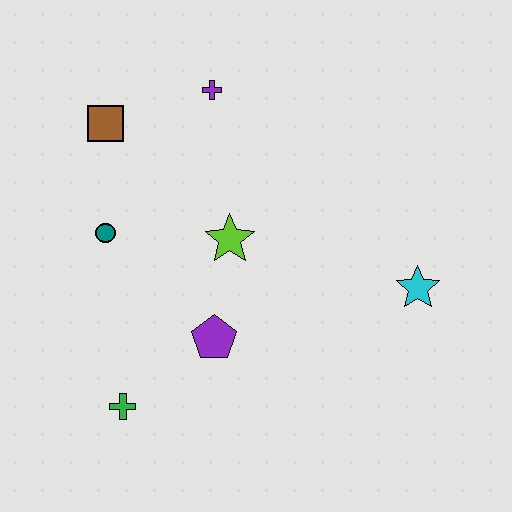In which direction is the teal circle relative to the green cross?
The teal circle is above the green cross.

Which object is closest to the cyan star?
The lime star is closest to the cyan star.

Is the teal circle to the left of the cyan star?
Yes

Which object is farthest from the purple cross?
The green cross is farthest from the purple cross.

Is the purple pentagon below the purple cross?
Yes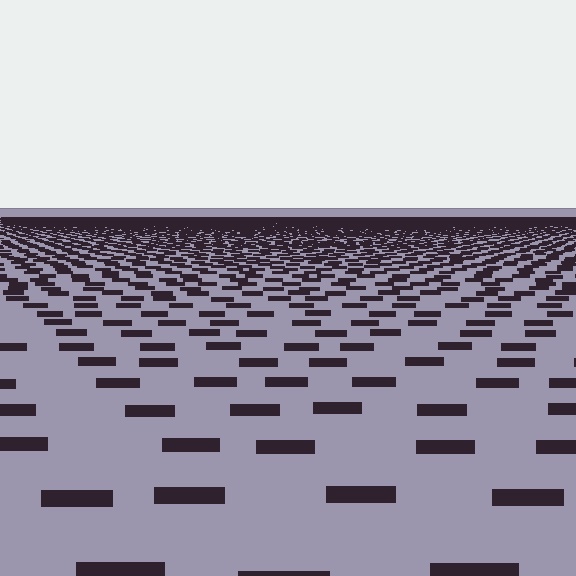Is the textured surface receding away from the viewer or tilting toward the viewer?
The surface is receding away from the viewer. Texture elements get smaller and denser toward the top.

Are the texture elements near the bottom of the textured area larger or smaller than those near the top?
Larger. Near the bottom, elements are closer to the viewer and appear at a bigger on-screen size.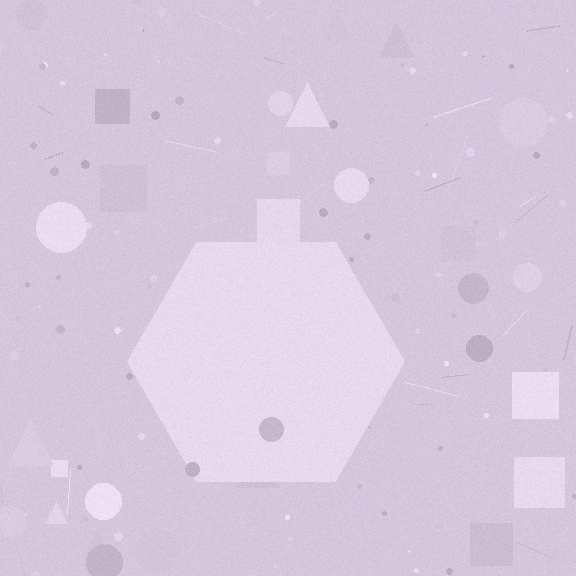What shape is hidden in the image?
A hexagon is hidden in the image.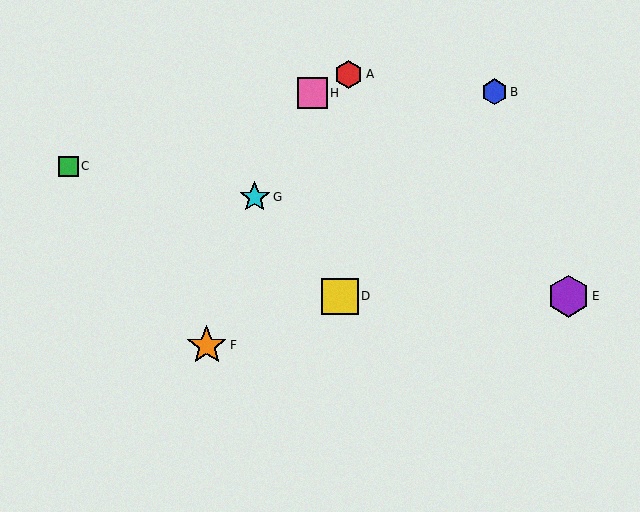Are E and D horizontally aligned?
Yes, both are at y≈296.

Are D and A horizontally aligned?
No, D is at y≈296 and A is at y≈74.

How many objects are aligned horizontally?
2 objects (D, E) are aligned horizontally.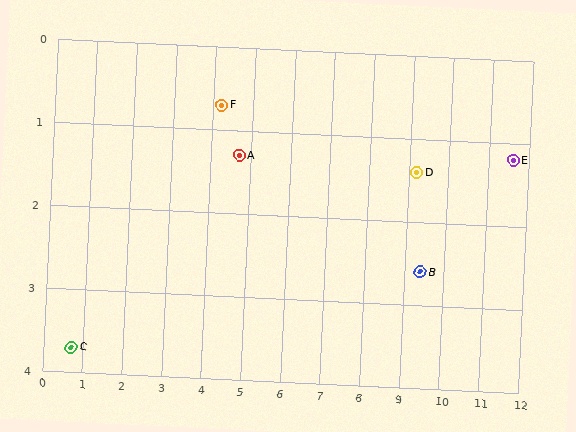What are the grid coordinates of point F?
Point F is at approximately (4.2, 0.7).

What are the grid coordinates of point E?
Point E is at approximately (11.6, 1.2).